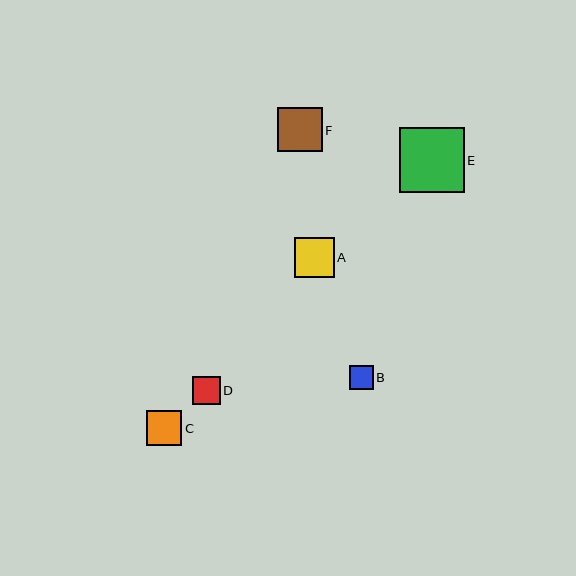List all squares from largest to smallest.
From largest to smallest: E, F, A, C, D, B.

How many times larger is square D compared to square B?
Square D is approximately 1.2 times the size of square B.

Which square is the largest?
Square E is the largest with a size of approximately 65 pixels.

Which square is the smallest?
Square B is the smallest with a size of approximately 24 pixels.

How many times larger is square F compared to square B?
Square F is approximately 1.9 times the size of square B.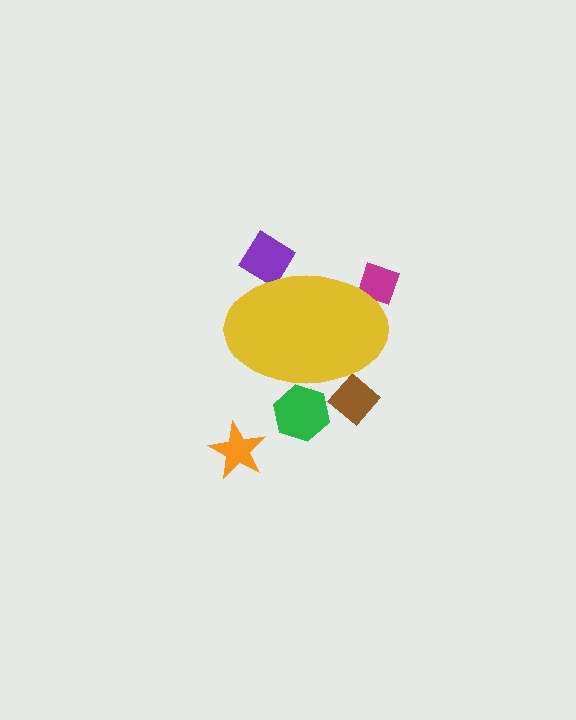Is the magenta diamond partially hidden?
Yes, the magenta diamond is partially hidden behind the yellow ellipse.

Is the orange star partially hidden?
No, the orange star is fully visible.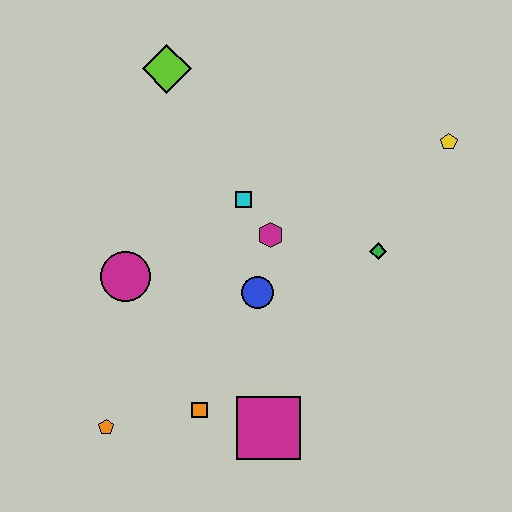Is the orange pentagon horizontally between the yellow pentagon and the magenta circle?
No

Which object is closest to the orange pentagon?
The orange square is closest to the orange pentagon.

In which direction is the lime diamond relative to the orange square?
The lime diamond is above the orange square.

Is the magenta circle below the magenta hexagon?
Yes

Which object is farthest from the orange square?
The yellow pentagon is farthest from the orange square.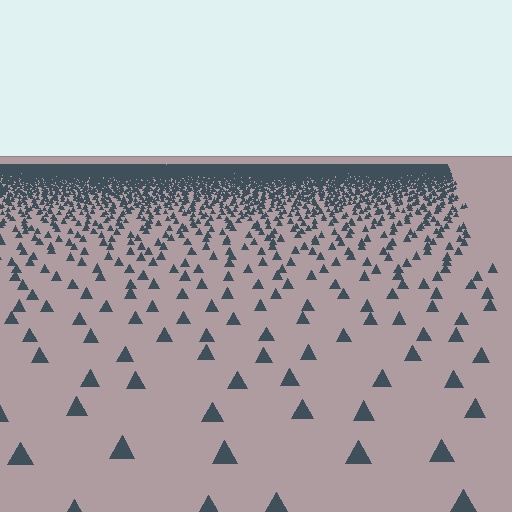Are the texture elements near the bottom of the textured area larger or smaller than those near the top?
Larger. Near the bottom, elements are closer to the viewer and appear at a bigger on-screen size.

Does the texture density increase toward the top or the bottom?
Density increases toward the top.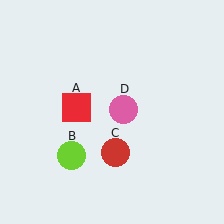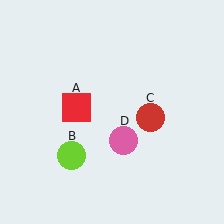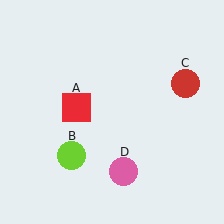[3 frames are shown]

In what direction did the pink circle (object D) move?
The pink circle (object D) moved down.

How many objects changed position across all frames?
2 objects changed position: red circle (object C), pink circle (object D).